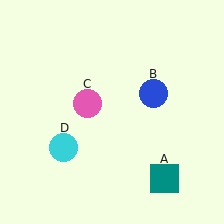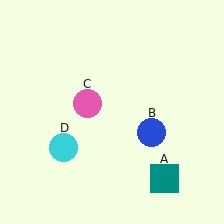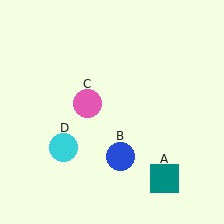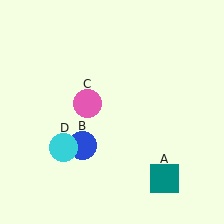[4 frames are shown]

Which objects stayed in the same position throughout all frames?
Teal square (object A) and pink circle (object C) and cyan circle (object D) remained stationary.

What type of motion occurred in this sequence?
The blue circle (object B) rotated clockwise around the center of the scene.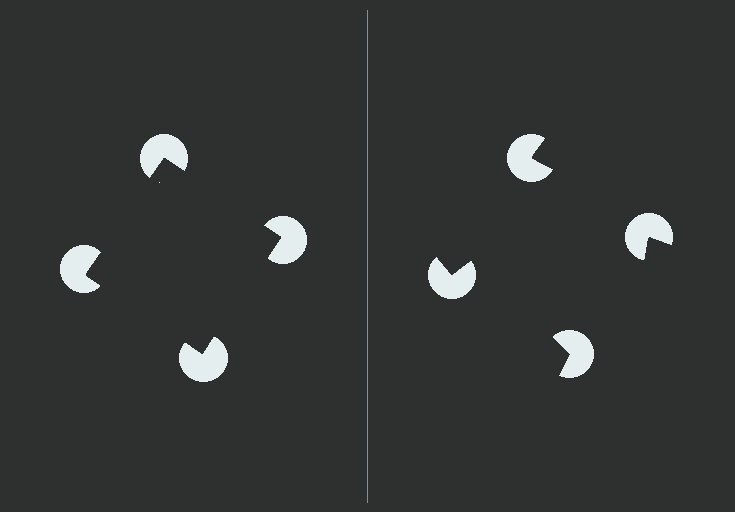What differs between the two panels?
The pac-man discs are positioned identically on both sides; only the wedge orientations differ. On the left they align to a square; on the right they are misaligned.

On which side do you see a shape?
An illusory square appears on the left side. On the right side the wedge cuts are rotated, so no coherent shape forms.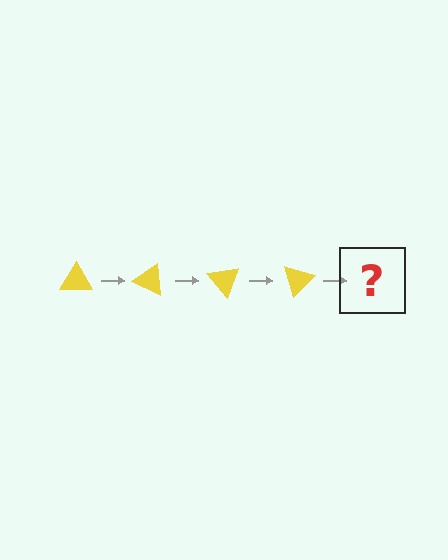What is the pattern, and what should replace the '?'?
The pattern is that the triangle rotates 25 degrees each step. The '?' should be a yellow triangle rotated 100 degrees.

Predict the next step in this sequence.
The next step is a yellow triangle rotated 100 degrees.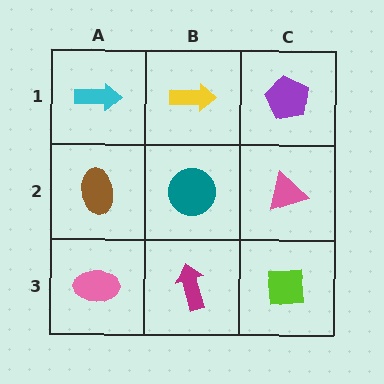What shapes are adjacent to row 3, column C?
A pink triangle (row 2, column C), a magenta arrow (row 3, column B).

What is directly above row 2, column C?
A purple pentagon.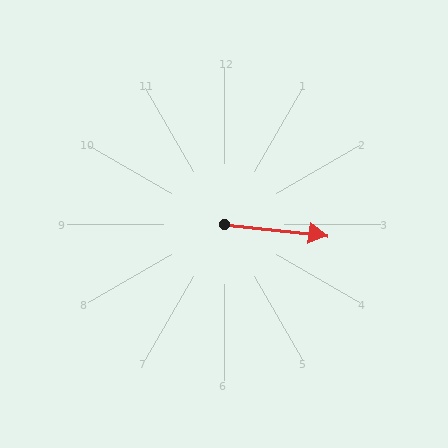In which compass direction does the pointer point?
East.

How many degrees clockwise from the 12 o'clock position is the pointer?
Approximately 96 degrees.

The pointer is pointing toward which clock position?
Roughly 3 o'clock.